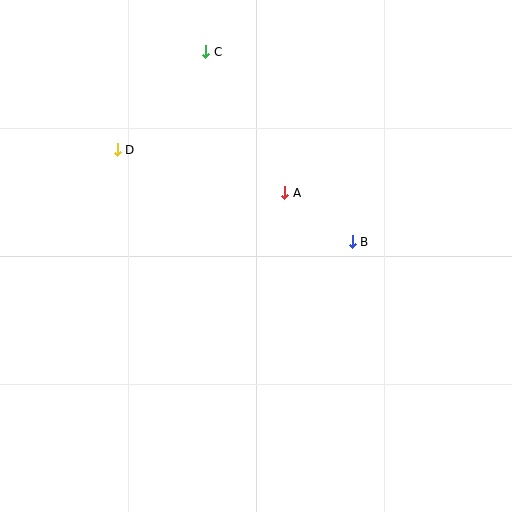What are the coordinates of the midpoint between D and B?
The midpoint between D and B is at (235, 196).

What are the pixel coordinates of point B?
Point B is at (352, 242).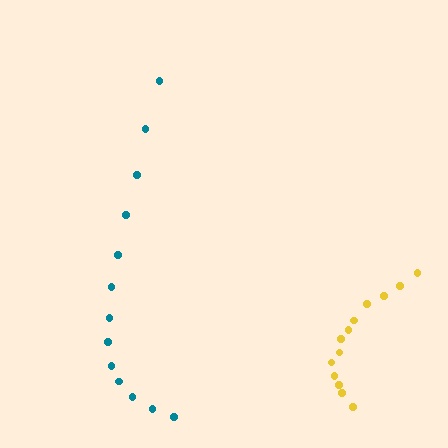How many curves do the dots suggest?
There are 2 distinct paths.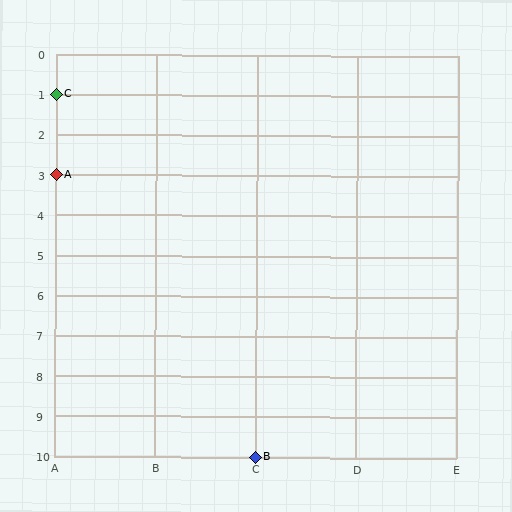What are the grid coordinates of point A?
Point A is at grid coordinates (A, 3).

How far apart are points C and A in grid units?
Points C and A are 2 rows apart.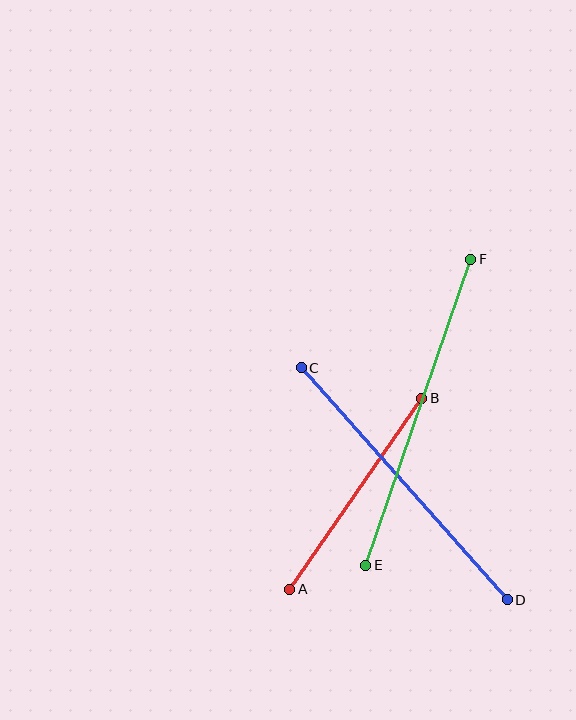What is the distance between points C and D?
The distance is approximately 310 pixels.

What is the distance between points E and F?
The distance is approximately 323 pixels.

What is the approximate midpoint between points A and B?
The midpoint is at approximately (356, 494) pixels.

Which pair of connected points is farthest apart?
Points E and F are farthest apart.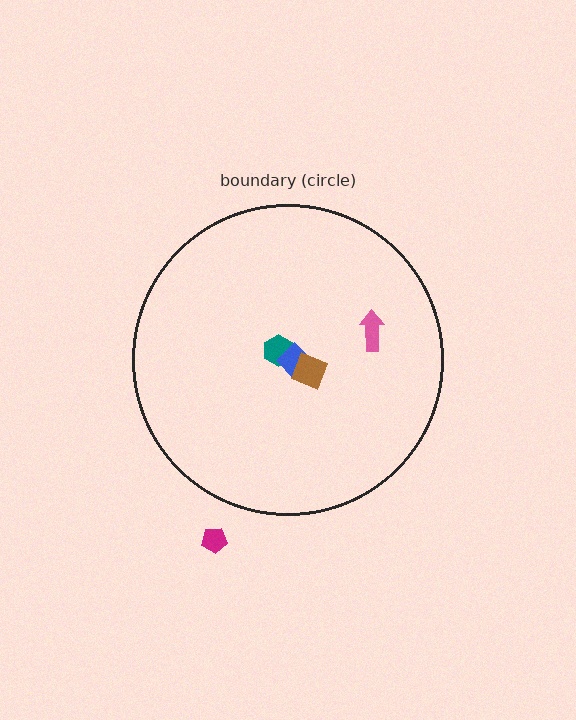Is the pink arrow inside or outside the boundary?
Inside.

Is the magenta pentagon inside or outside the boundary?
Outside.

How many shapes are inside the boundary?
4 inside, 1 outside.